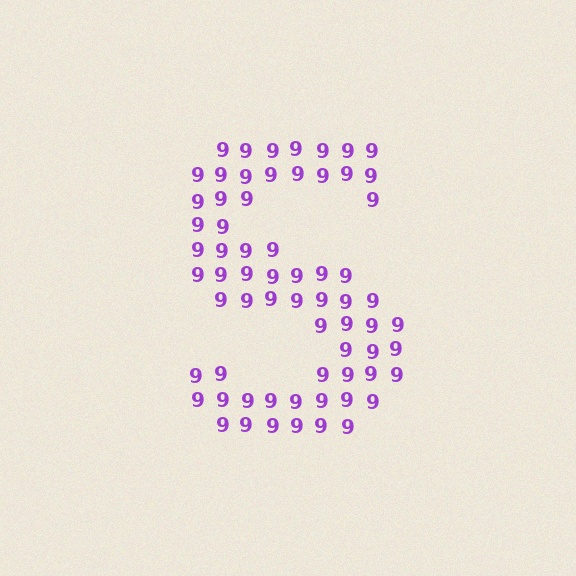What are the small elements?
The small elements are digit 9's.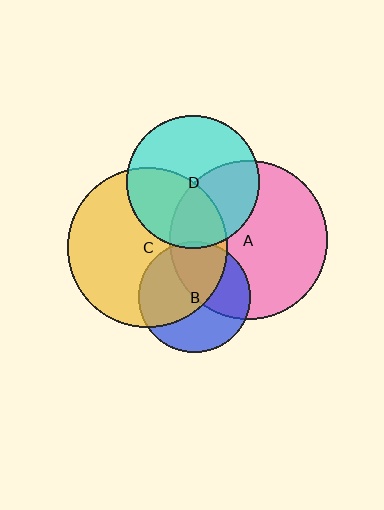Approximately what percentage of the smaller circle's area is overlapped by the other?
Approximately 5%.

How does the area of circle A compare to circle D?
Approximately 1.4 times.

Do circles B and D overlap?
Yes.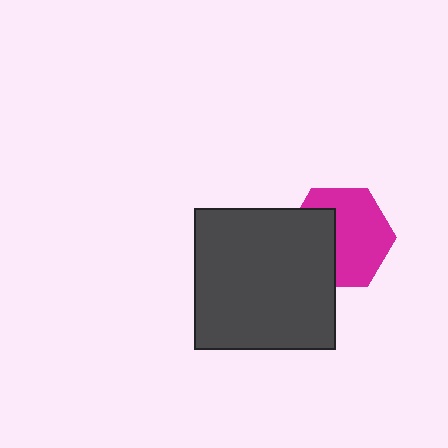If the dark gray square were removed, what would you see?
You would see the complete magenta hexagon.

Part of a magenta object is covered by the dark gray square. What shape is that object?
It is a hexagon.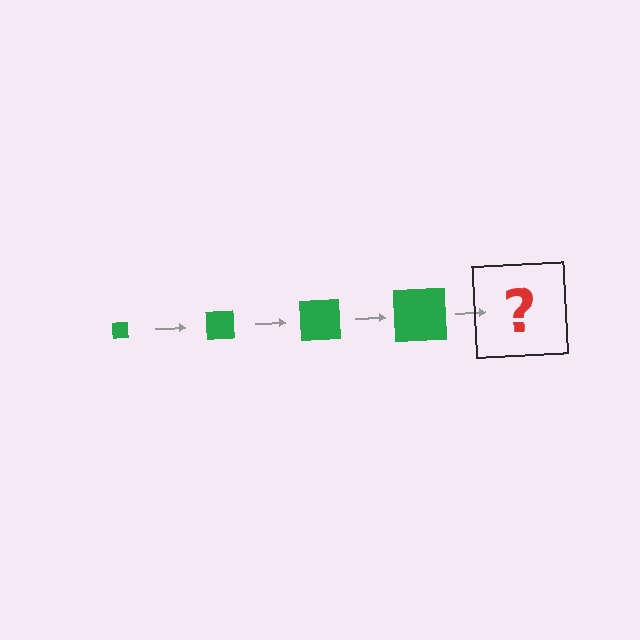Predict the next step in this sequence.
The next step is a green square, larger than the previous one.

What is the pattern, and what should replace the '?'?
The pattern is that the square gets progressively larger each step. The '?' should be a green square, larger than the previous one.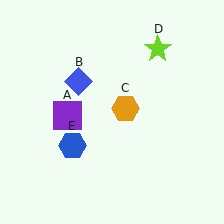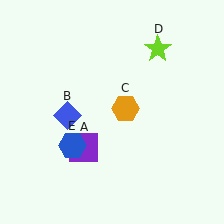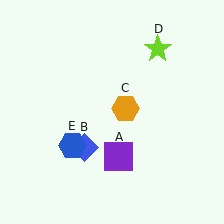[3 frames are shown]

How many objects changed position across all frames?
2 objects changed position: purple square (object A), blue diamond (object B).